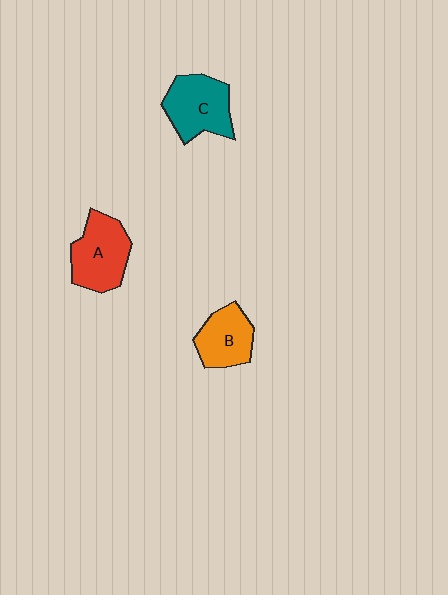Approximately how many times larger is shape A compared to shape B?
Approximately 1.3 times.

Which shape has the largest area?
Shape A (red).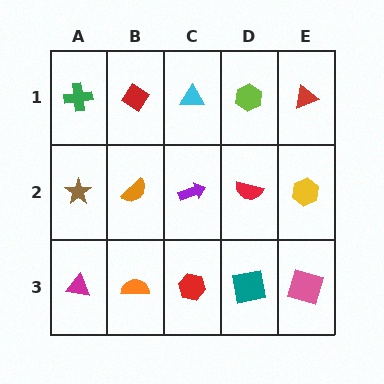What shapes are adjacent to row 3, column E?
A yellow hexagon (row 2, column E), a teal square (row 3, column D).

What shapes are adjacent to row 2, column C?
A cyan triangle (row 1, column C), a red hexagon (row 3, column C), an orange semicircle (row 2, column B), a red semicircle (row 2, column D).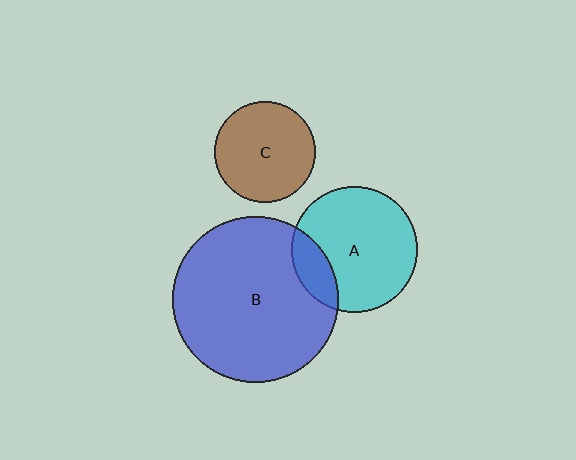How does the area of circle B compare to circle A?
Approximately 1.8 times.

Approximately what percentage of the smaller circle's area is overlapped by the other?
Approximately 20%.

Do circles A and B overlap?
Yes.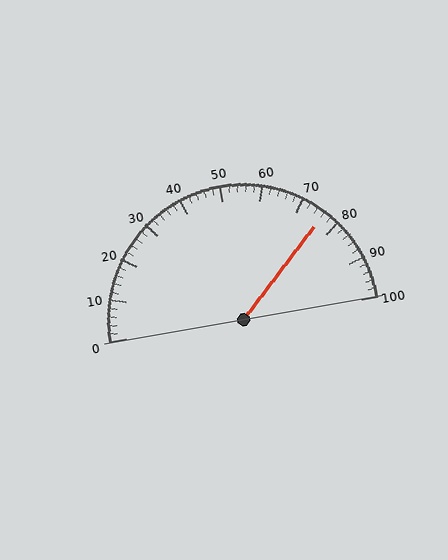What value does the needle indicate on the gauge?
The needle indicates approximately 76.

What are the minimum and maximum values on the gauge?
The gauge ranges from 0 to 100.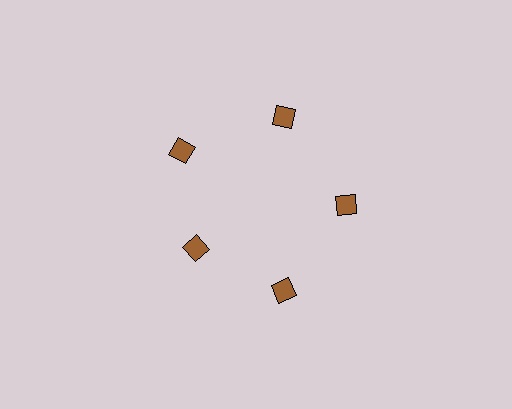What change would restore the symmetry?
The symmetry would be restored by moving it outward, back onto the ring so that all 5 diamonds sit at equal angles and equal distance from the center.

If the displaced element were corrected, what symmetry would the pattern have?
It would have 5-fold rotational symmetry — the pattern would map onto itself every 72 degrees.